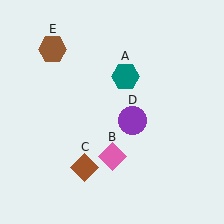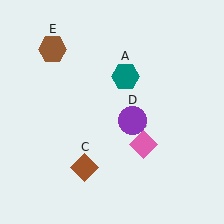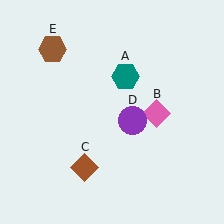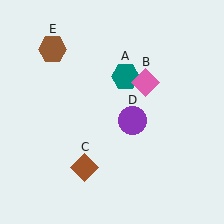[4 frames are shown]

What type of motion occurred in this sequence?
The pink diamond (object B) rotated counterclockwise around the center of the scene.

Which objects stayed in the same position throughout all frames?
Teal hexagon (object A) and brown diamond (object C) and purple circle (object D) and brown hexagon (object E) remained stationary.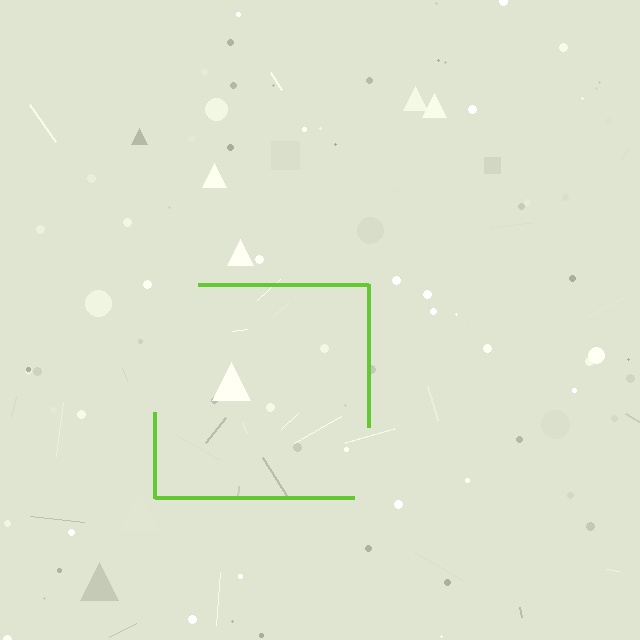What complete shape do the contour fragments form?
The contour fragments form a square.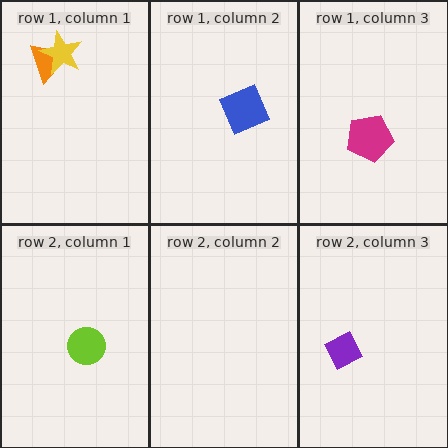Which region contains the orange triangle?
The row 1, column 1 region.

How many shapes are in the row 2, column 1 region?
1.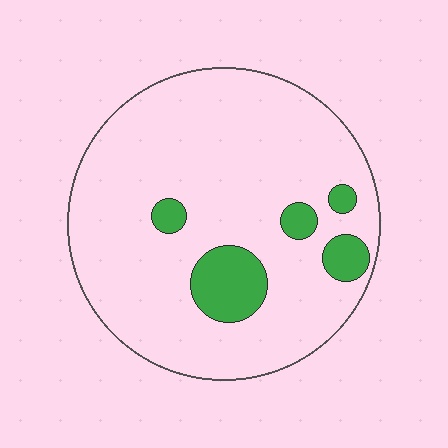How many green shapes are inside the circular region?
5.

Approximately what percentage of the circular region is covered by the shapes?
Approximately 10%.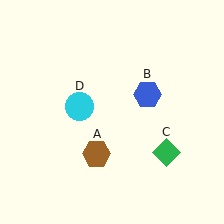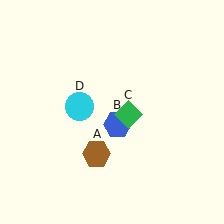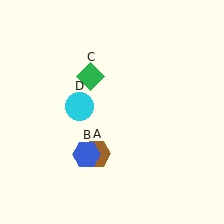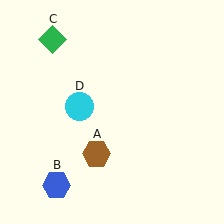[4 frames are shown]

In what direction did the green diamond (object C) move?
The green diamond (object C) moved up and to the left.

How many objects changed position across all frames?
2 objects changed position: blue hexagon (object B), green diamond (object C).